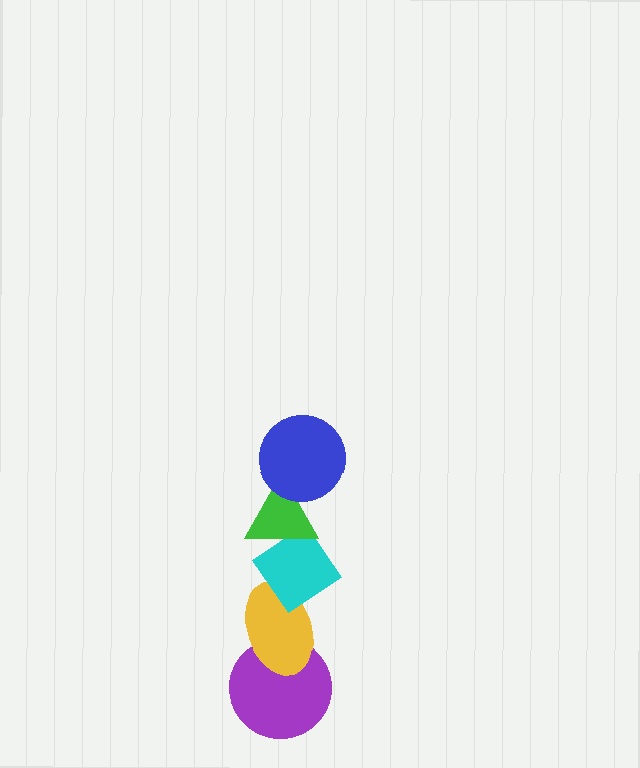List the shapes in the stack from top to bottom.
From top to bottom: the blue circle, the green triangle, the cyan diamond, the yellow ellipse, the purple circle.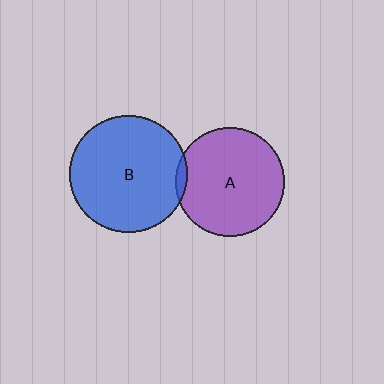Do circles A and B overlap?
Yes.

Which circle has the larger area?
Circle B (blue).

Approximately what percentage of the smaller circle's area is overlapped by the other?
Approximately 5%.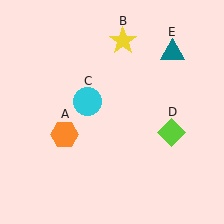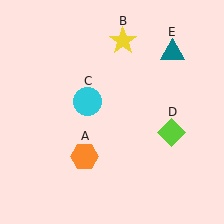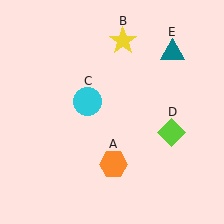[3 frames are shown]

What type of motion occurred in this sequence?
The orange hexagon (object A) rotated counterclockwise around the center of the scene.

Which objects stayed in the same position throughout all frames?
Yellow star (object B) and cyan circle (object C) and lime diamond (object D) and teal triangle (object E) remained stationary.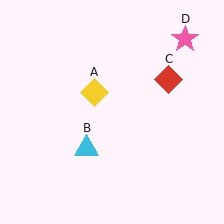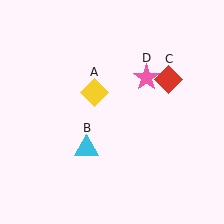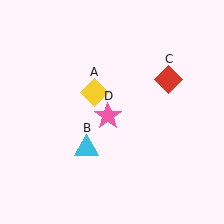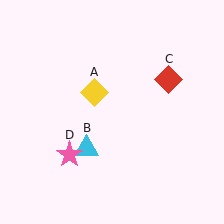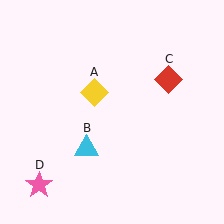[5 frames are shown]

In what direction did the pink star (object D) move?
The pink star (object D) moved down and to the left.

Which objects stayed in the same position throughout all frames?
Yellow diamond (object A) and cyan triangle (object B) and red diamond (object C) remained stationary.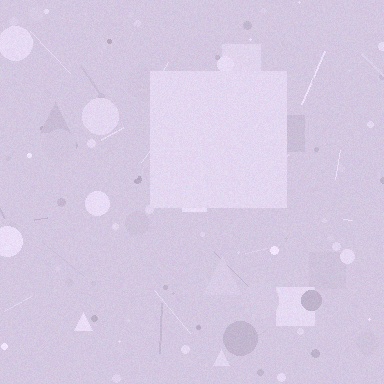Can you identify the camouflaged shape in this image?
The camouflaged shape is a square.